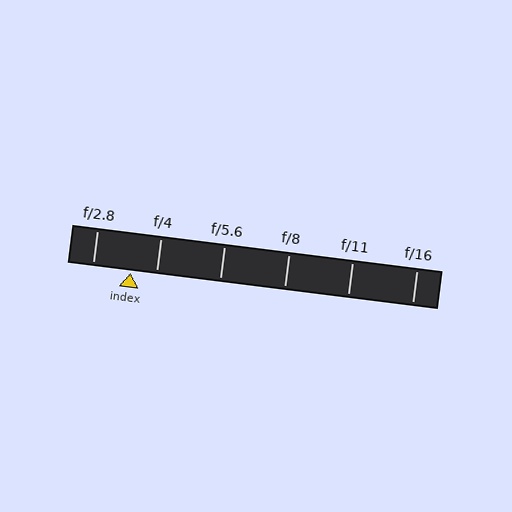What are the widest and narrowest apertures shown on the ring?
The widest aperture shown is f/2.8 and the narrowest is f/16.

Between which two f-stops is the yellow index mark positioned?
The index mark is between f/2.8 and f/4.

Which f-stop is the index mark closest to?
The index mark is closest to f/4.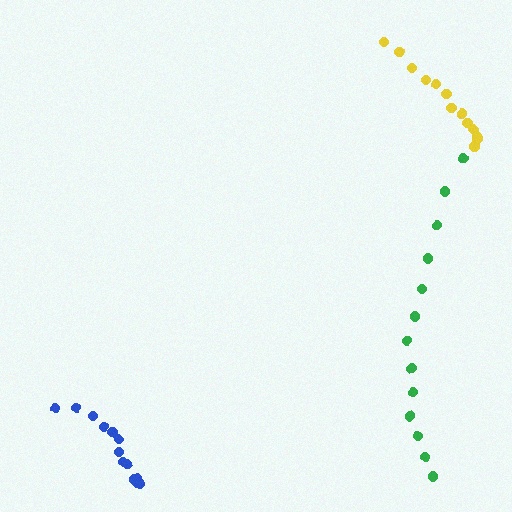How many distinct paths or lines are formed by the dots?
There are 3 distinct paths.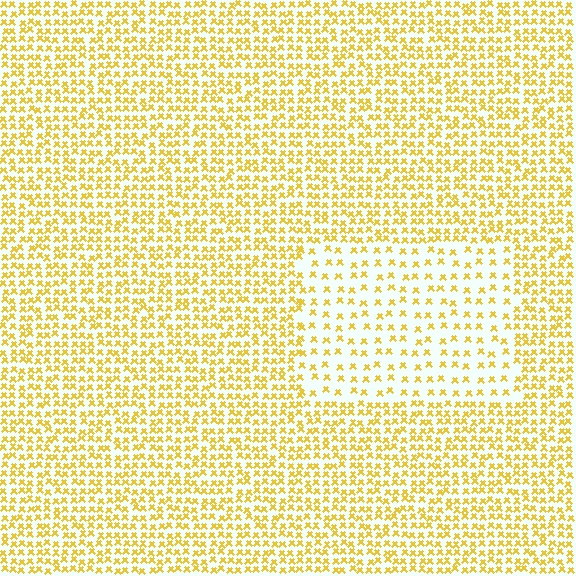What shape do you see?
I see a rectangle.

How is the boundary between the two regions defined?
The boundary is defined by a change in element density (approximately 2.2x ratio). All elements are the same color, size, and shape.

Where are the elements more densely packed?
The elements are more densely packed outside the rectangle boundary.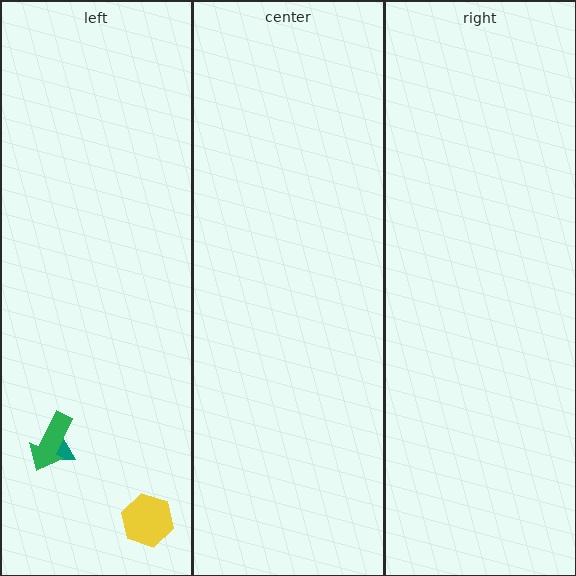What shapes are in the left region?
The teal triangle, the green arrow, the yellow hexagon.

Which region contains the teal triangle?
The left region.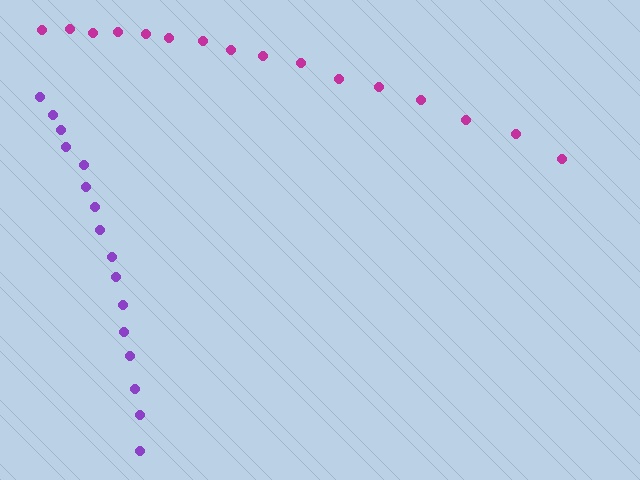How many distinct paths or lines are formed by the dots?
There are 2 distinct paths.